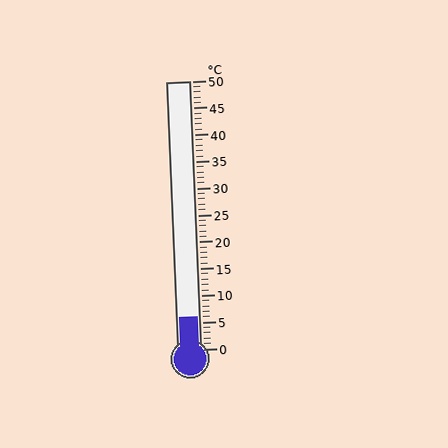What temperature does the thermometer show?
The thermometer shows approximately 6°C.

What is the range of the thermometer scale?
The thermometer scale ranges from 0°C to 50°C.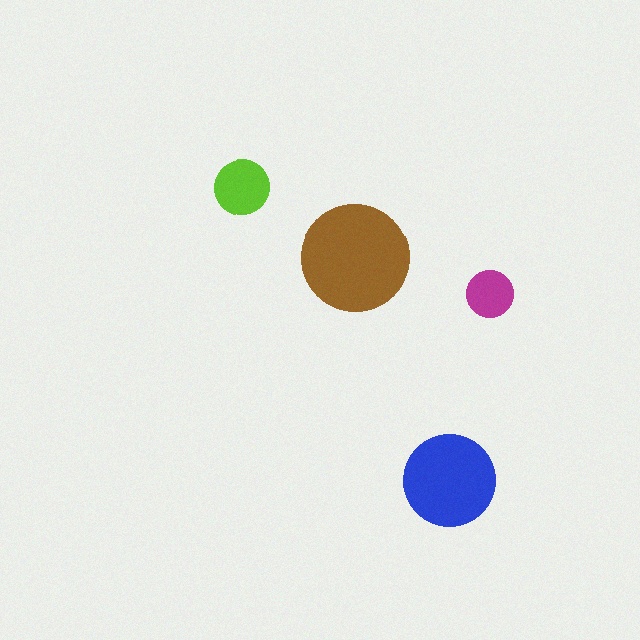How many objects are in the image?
There are 4 objects in the image.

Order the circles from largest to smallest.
the brown one, the blue one, the lime one, the magenta one.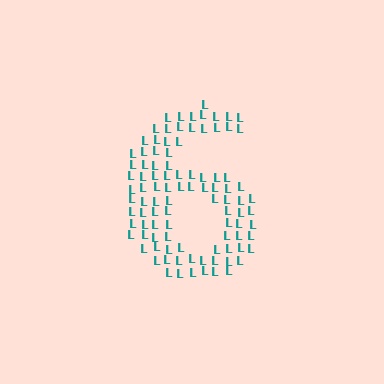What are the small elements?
The small elements are letter L's.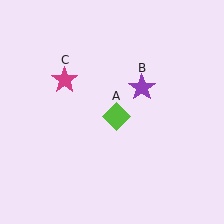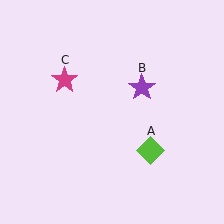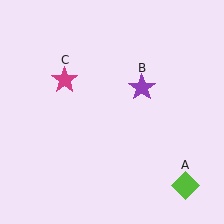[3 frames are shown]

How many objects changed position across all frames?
1 object changed position: lime diamond (object A).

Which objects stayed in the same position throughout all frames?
Purple star (object B) and magenta star (object C) remained stationary.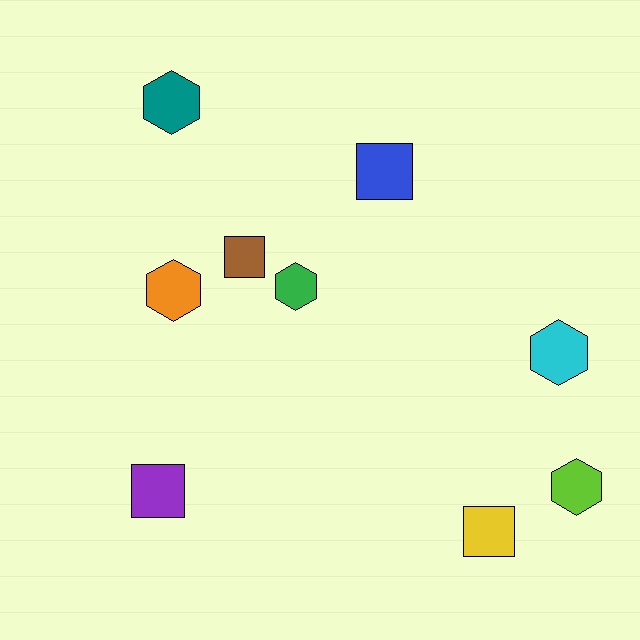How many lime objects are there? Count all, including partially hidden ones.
There is 1 lime object.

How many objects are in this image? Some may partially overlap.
There are 9 objects.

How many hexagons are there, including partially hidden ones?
There are 5 hexagons.